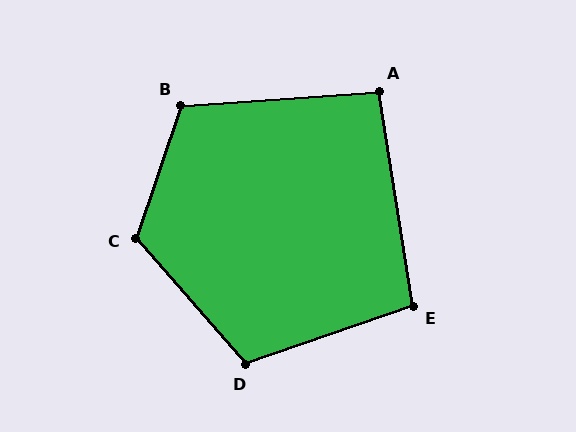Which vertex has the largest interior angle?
C, at approximately 120 degrees.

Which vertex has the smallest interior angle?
A, at approximately 95 degrees.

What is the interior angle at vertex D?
Approximately 112 degrees (obtuse).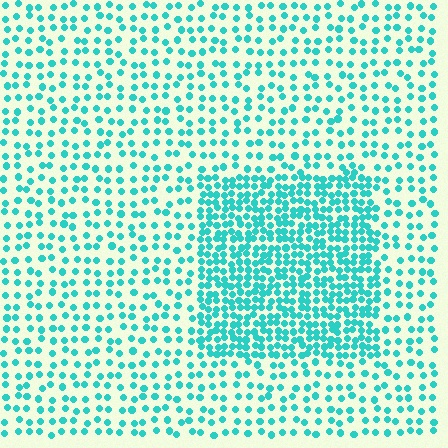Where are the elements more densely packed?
The elements are more densely packed inside the rectangle boundary.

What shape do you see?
I see a rectangle.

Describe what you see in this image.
The image contains small cyan elements arranged at two different densities. A rectangle-shaped region is visible where the elements are more densely packed than the surrounding area.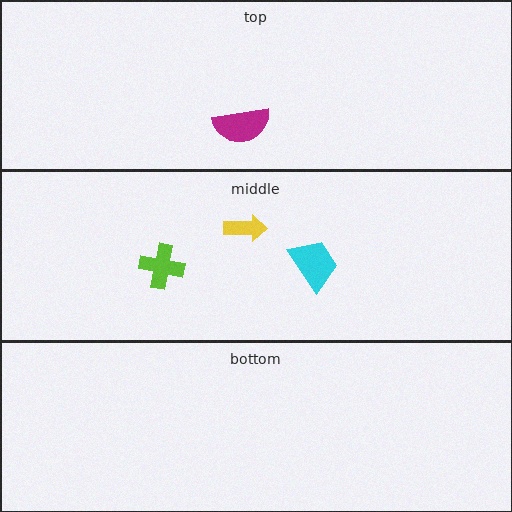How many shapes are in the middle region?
3.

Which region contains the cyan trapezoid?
The middle region.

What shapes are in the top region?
The magenta semicircle.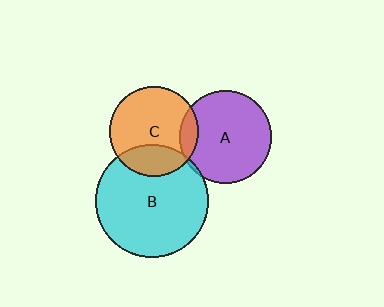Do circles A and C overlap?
Yes.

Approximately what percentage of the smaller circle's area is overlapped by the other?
Approximately 10%.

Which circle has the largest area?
Circle B (cyan).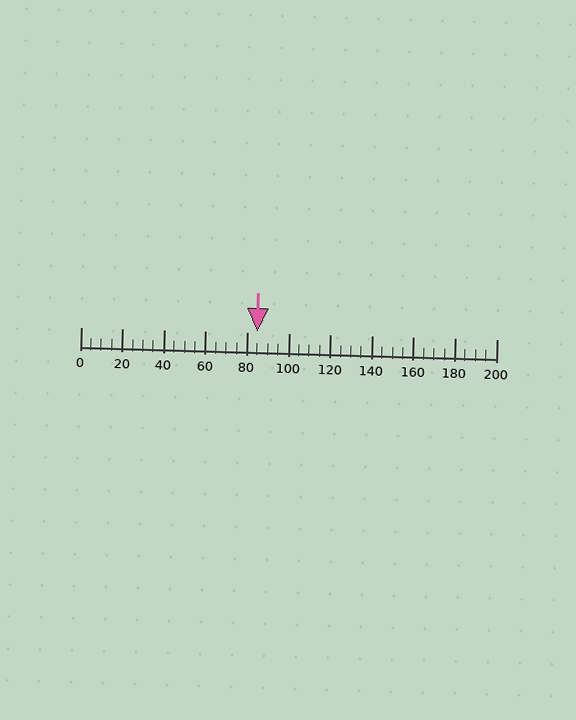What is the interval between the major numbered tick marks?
The major tick marks are spaced 20 units apart.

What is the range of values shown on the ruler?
The ruler shows values from 0 to 200.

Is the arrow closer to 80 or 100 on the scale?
The arrow is closer to 80.